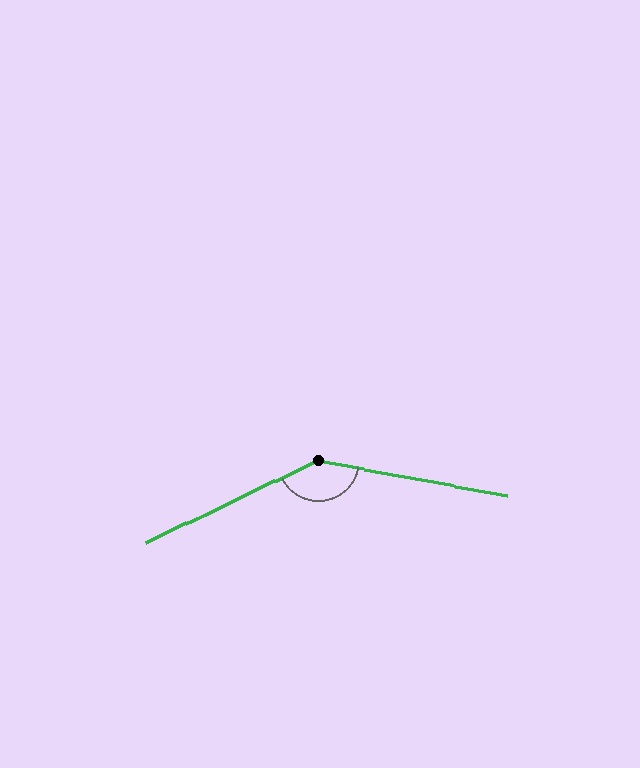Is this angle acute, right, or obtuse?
It is obtuse.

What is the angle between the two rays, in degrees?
Approximately 144 degrees.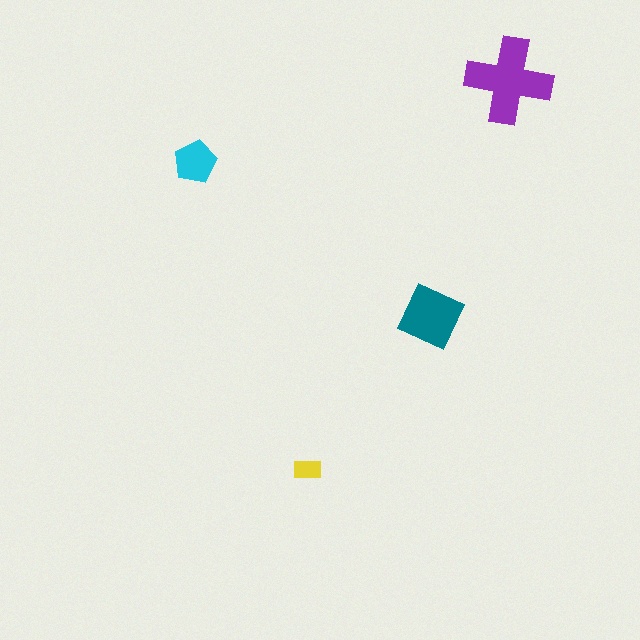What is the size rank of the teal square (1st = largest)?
2nd.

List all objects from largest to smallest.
The purple cross, the teal square, the cyan pentagon, the yellow rectangle.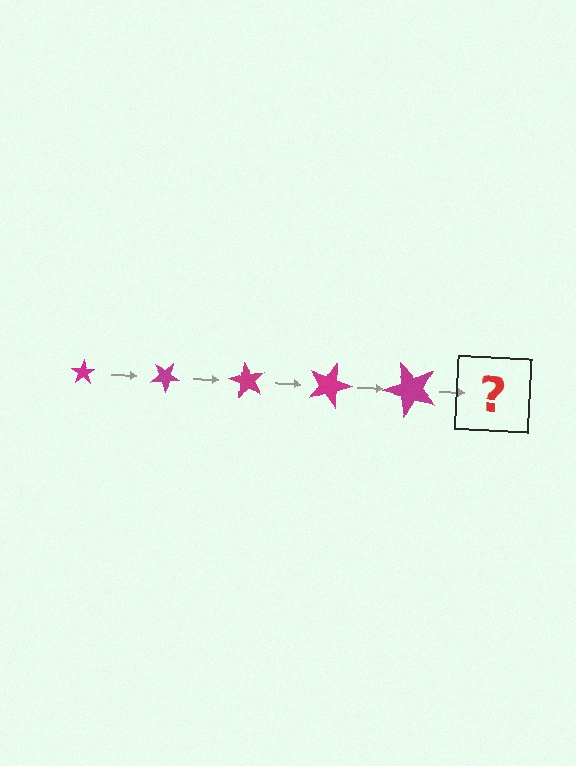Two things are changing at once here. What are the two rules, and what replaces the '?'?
The two rules are that the star grows larger each step and it rotates 30 degrees each step. The '?' should be a star, larger than the previous one and rotated 150 degrees from the start.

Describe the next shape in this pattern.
It should be a star, larger than the previous one and rotated 150 degrees from the start.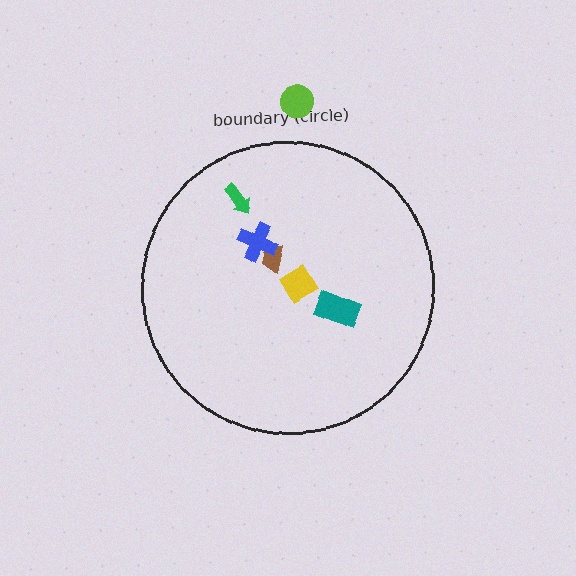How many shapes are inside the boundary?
5 inside, 1 outside.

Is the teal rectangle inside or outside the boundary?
Inside.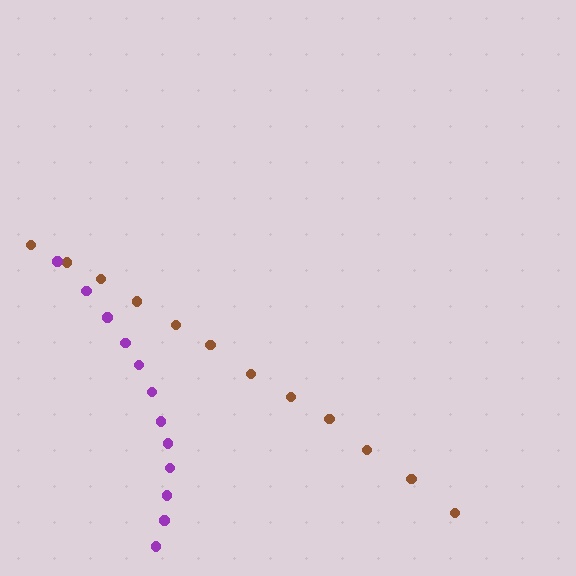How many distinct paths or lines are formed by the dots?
There are 2 distinct paths.